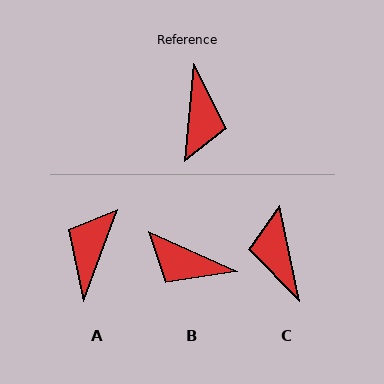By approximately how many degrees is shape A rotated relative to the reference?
Approximately 165 degrees counter-clockwise.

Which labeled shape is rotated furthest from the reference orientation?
A, about 165 degrees away.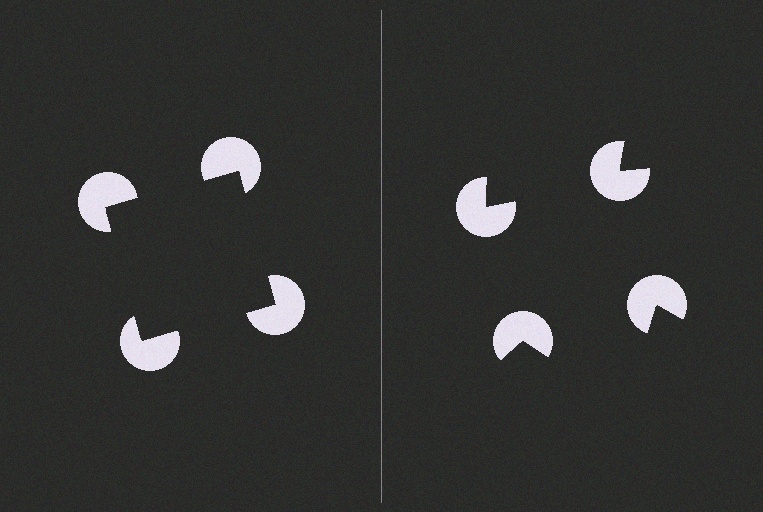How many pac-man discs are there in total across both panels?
8 — 4 on each side.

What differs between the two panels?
The pac-man discs are positioned identically on both sides; only the wedge orientations differ. On the left they align to a square; on the right they are misaligned.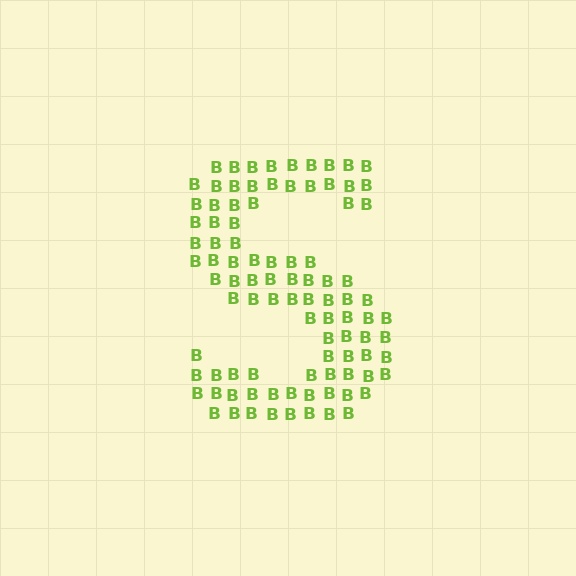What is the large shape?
The large shape is the letter S.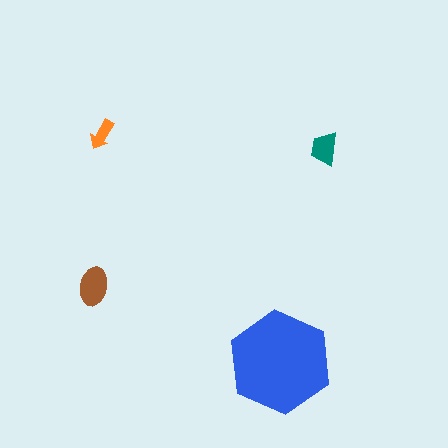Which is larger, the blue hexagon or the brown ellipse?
The blue hexagon.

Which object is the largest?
The blue hexagon.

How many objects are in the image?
There are 4 objects in the image.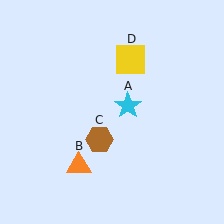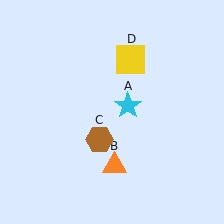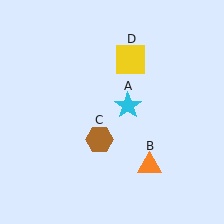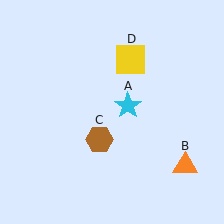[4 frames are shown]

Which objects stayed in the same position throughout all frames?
Cyan star (object A) and brown hexagon (object C) and yellow square (object D) remained stationary.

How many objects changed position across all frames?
1 object changed position: orange triangle (object B).